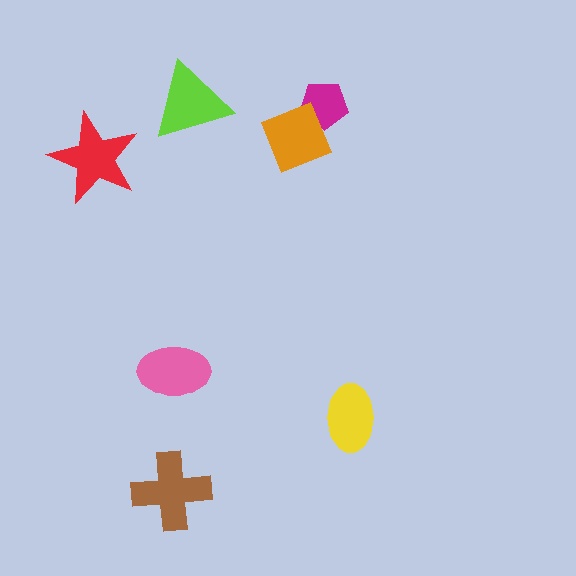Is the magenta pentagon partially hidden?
Yes, it is partially covered by another shape.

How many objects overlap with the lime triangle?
0 objects overlap with the lime triangle.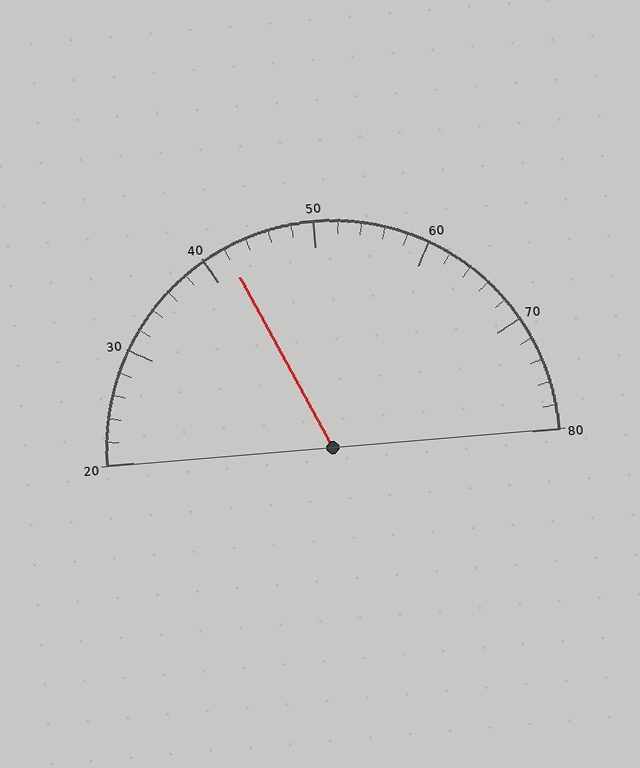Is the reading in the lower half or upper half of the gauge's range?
The reading is in the lower half of the range (20 to 80).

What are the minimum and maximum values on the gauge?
The gauge ranges from 20 to 80.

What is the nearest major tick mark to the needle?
The nearest major tick mark is 40.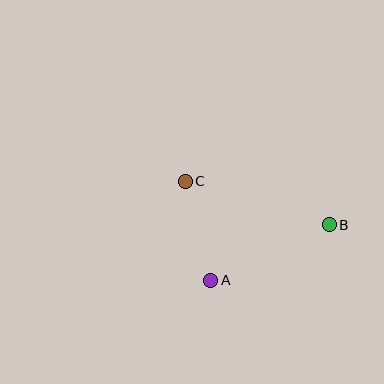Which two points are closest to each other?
Points A and C are closest to each other.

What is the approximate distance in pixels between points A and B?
The distance between A and B is approximately 131 pixels.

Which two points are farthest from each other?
Points B and C are farthest from each other.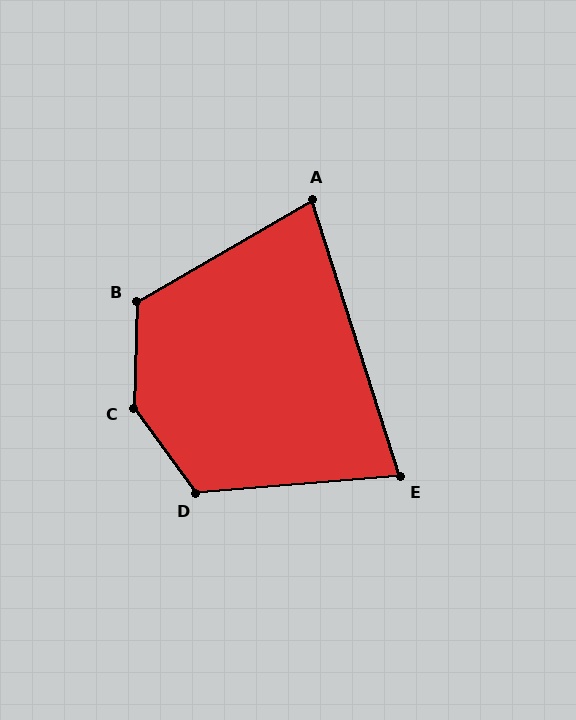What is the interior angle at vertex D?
Approximately 122 degrees (obtuse).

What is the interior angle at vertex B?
Approximately 122 degrees (obtuse).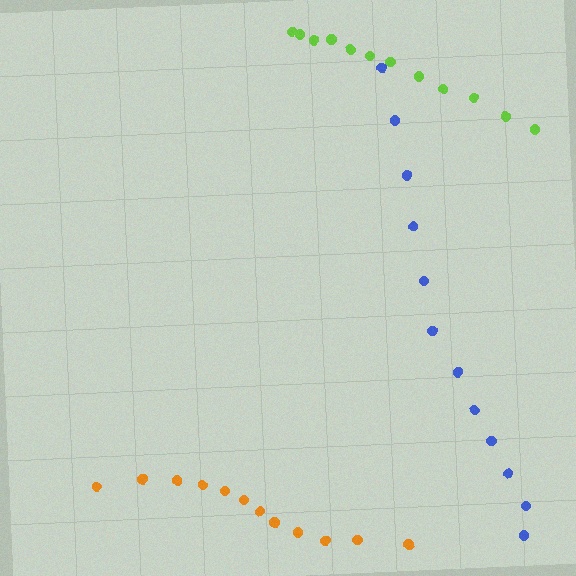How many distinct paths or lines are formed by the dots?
There are 3 distinct paths.